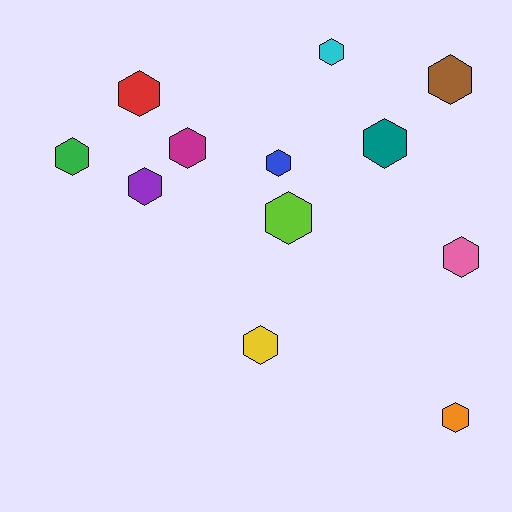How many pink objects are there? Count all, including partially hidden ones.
There is 1 pink object.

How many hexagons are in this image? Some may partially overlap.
There are 12 hexagons.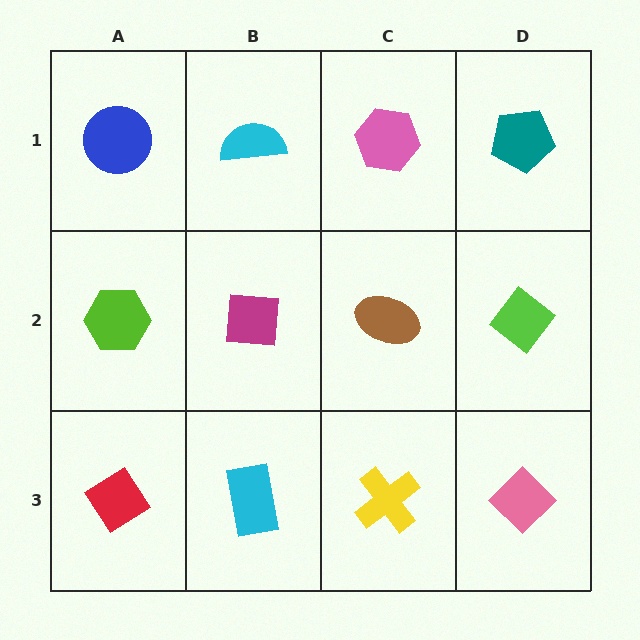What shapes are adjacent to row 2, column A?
A blue circle (row 1, column A), a red diamond (row 3, column A), a magenta square (row 2, column B).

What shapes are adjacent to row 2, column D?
A teal pentagon (row 1, column D), a pink diamond (row 3, column D), a brown ellipse (row 2, column C).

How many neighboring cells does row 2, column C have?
4.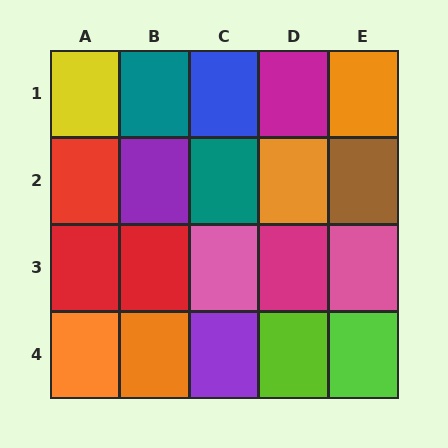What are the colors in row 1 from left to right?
Yellow, teal, blue, magenta, orange.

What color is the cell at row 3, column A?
Red.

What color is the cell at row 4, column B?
Orange.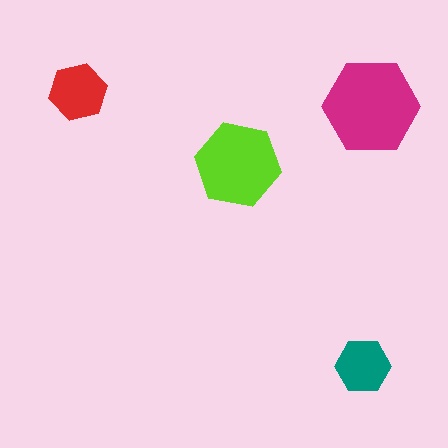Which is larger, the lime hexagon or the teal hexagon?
The lime one.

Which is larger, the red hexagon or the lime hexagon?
The lime one.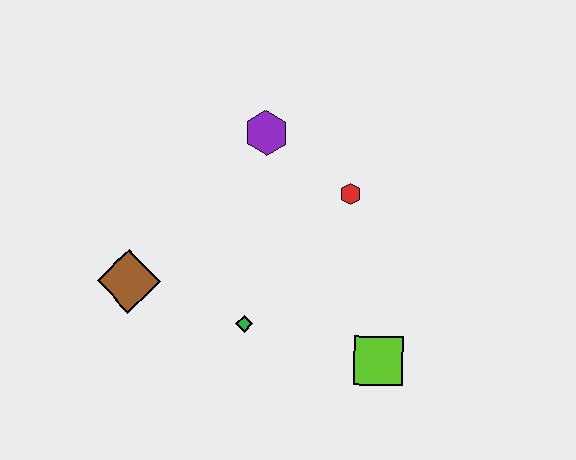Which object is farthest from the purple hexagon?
The lime square is farthest from the purple hexagon.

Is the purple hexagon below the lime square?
No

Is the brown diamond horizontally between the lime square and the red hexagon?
No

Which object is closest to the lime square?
The green diamond is closest to the lime square.